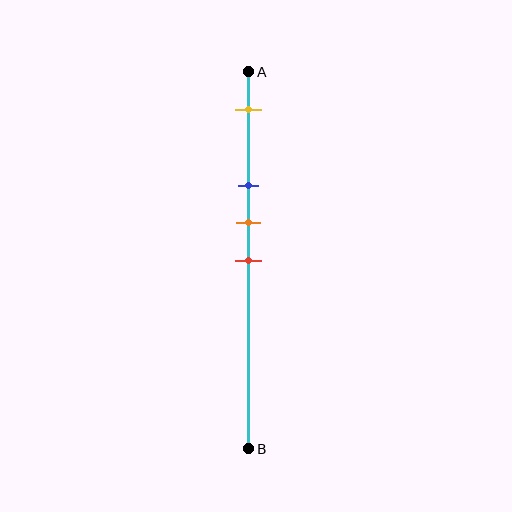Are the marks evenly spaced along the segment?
No, the marks are not evenly spaced.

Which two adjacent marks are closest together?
The orange and red marks are the closest adjacent pair.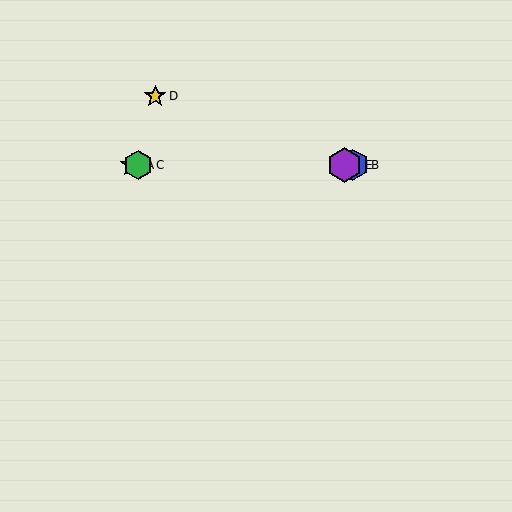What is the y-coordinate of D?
Object D is at y≈96.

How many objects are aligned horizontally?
4 objects (A, B, C, E) are aligned horizontally.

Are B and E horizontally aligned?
Yes, both are at y≈165.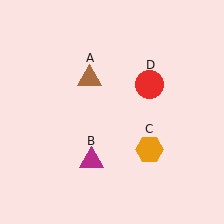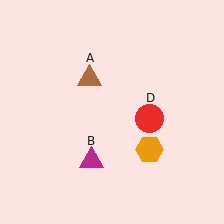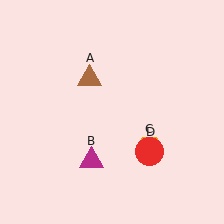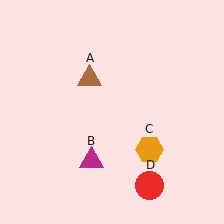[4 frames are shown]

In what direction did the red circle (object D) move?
The red circle (object D) moved down.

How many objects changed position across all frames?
1 object changed position: red circle (object D).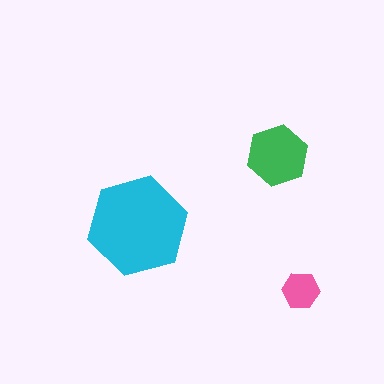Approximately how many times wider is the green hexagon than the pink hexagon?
About 1.5 times wider.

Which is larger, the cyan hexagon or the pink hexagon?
The cyan one.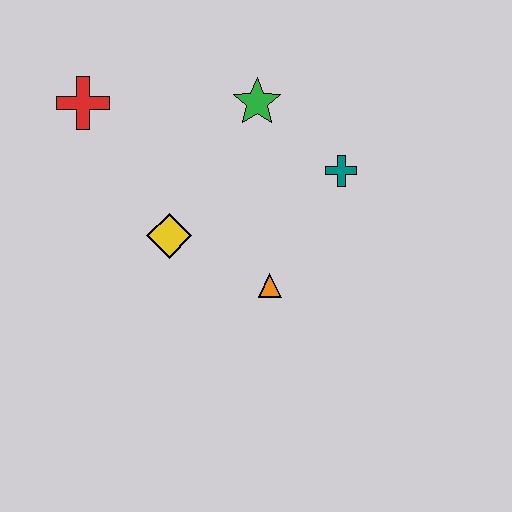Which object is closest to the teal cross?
The green star is closest to the teal cross.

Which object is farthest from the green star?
The orange triangle is farthest from the green star.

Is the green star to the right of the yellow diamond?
Yes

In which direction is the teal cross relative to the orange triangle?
The teal cross is above the orange triangle.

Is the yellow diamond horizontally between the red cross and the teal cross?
Yes